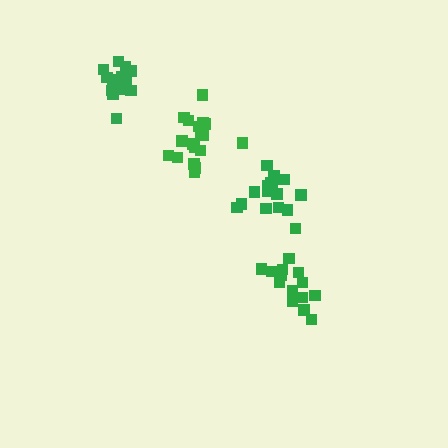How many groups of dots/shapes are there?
There are 4 groups.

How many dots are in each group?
Group 1: 15 dots, Group 2: 14 dots, Group 3: 15 dots, Group 4: 19 dots (63 total).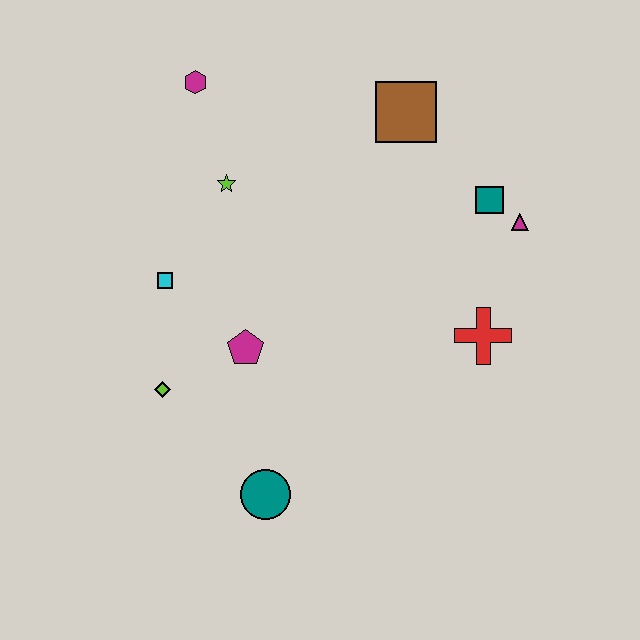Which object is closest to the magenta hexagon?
The lime star is closest to the magenta hexagon.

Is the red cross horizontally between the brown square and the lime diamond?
No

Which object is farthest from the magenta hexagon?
The teal circle is farthest from the magenta hexagon.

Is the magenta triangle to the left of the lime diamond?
No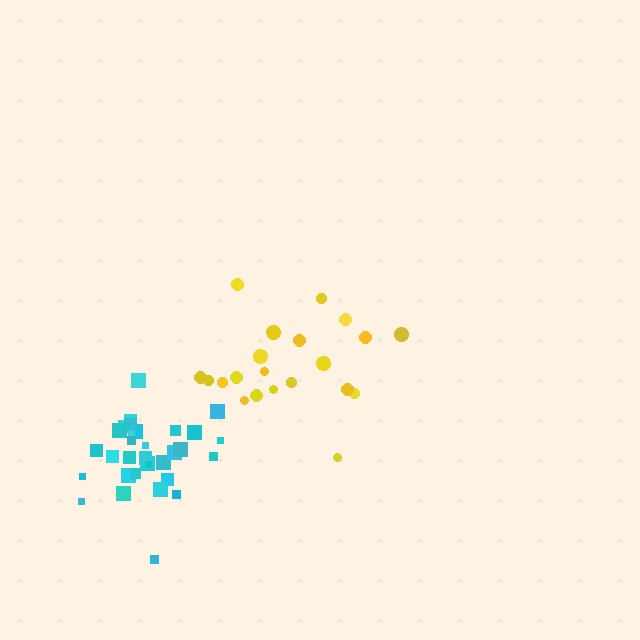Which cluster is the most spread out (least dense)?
Yellow.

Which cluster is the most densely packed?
Cyan.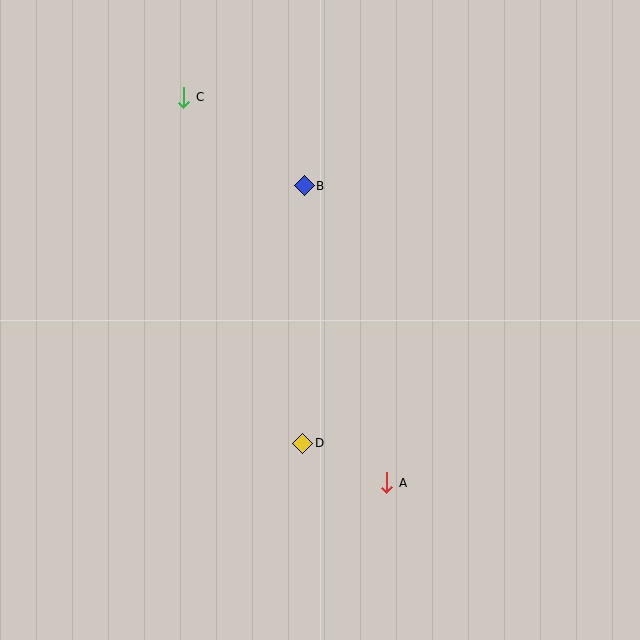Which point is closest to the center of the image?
Point D at (303, 443) is closest to the center.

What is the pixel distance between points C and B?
The distance between C and B is 150 pixels.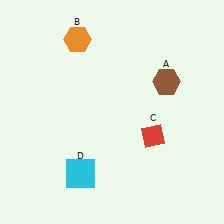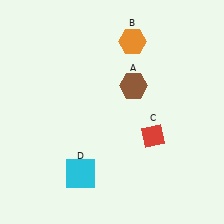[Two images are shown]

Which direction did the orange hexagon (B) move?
The orange hexagon (B) moved right.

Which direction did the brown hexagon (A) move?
The brown hexagon (A) moved left.